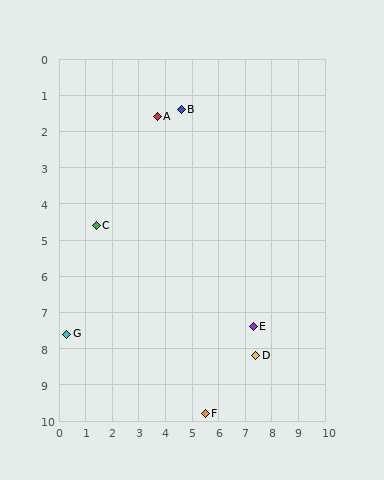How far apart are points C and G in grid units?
Points C and G are about 3.2 grid units apart.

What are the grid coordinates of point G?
Point G is at approximately (0.3, 7.6).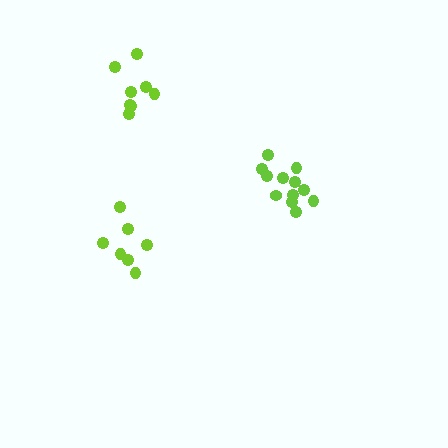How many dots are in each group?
Group 1: 12 dots, Group 2: 7 dots, Group 3: 8 dots (27 total).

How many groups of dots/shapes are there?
There are 3 groups.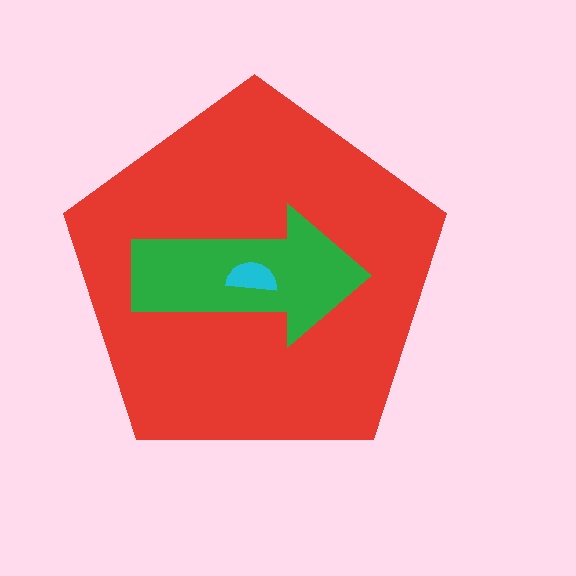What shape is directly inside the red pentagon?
The green arrow.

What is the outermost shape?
The red pentagon.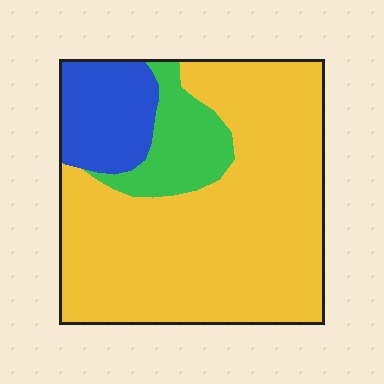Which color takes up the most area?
Yellow, at roughly 75%.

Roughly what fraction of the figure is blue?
Blue takes up less than a quarter of the figure.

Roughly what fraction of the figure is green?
Green covers about 15% of the figure.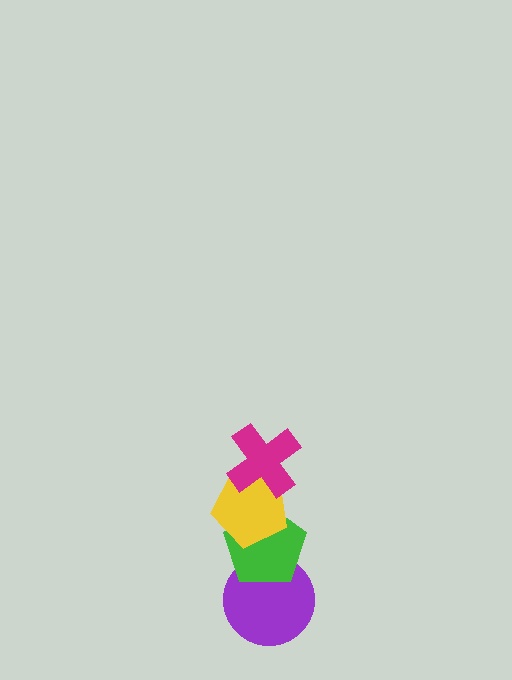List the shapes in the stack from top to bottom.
From top to bottom: the magenta cross, the yellow pentagon, the green pentagon, the purple circle.